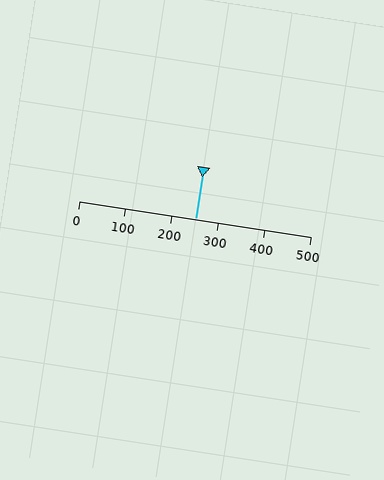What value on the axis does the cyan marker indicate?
The marker indicates approximately 250.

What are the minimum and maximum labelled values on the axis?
The axis runs from 0 to 500.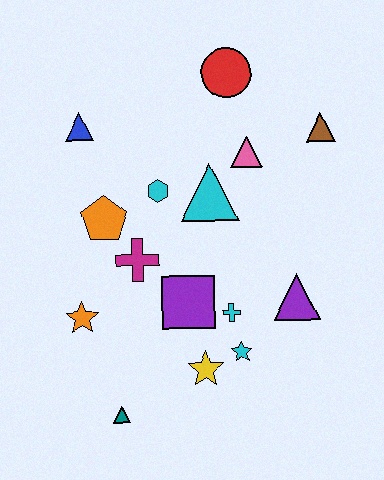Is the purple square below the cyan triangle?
Yes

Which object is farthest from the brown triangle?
The teal triangle is farthest from the brown triangle.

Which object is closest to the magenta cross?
The orange pentagon is closest to the magenta cross.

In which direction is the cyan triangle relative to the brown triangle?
The cyan triangle is to the left of the brown triangle.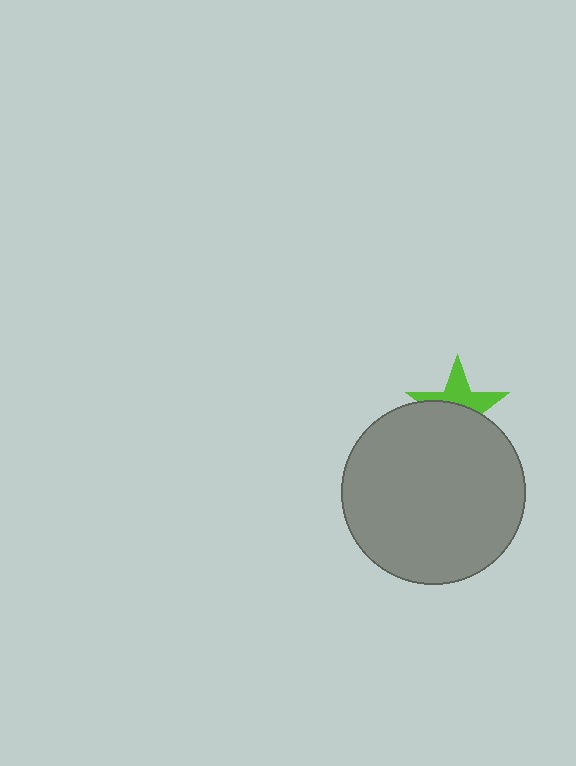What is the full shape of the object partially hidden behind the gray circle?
The partially hidden object is a lime star.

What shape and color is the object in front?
The object in front is a gray circle.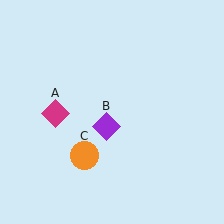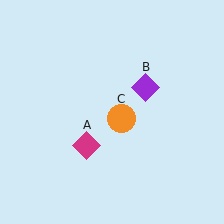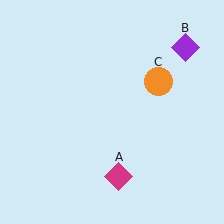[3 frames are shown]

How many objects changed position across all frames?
3 objects changed position: magenta diamond (object A), purple diamond (object B), orange circle (object C).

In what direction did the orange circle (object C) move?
The orange circle (object C) moved up and to the right.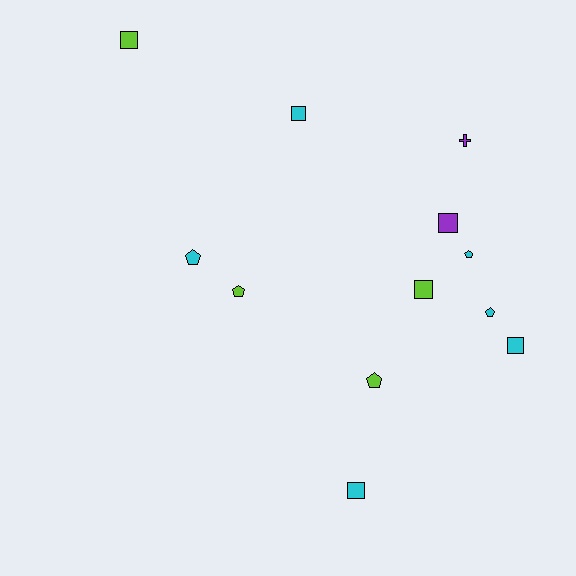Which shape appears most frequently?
Square, with 6 objects.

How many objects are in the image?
There are 12 objects.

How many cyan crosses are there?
There are no cyan crosses.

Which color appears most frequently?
Cyan, with 6 objects.